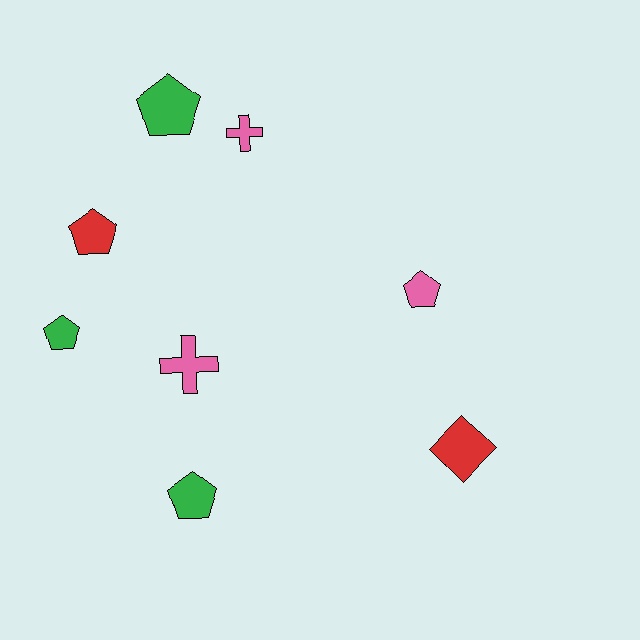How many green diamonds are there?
There are no green diamonds.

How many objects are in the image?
There are 8 objects.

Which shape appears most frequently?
Pentagon, with 5 objects.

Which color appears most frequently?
Green, with 3 objects.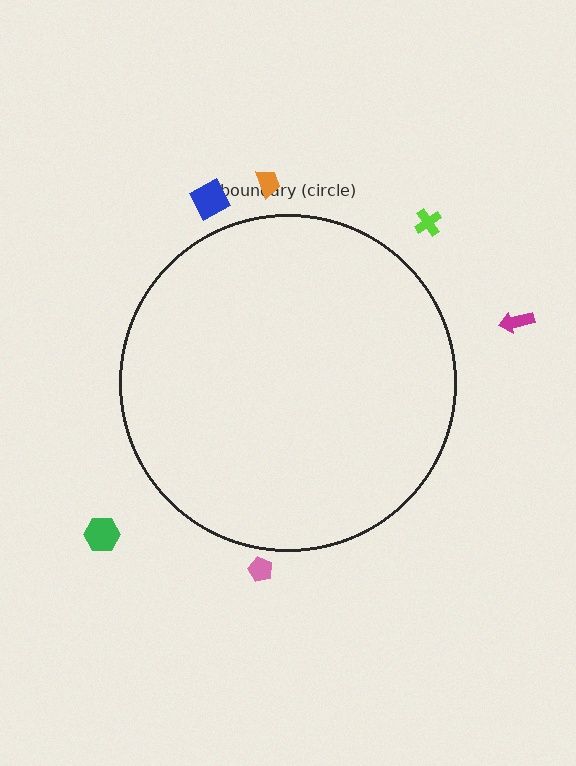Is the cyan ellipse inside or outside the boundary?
Outside.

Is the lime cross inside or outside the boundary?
Outside.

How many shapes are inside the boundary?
0 inside, 7 outside.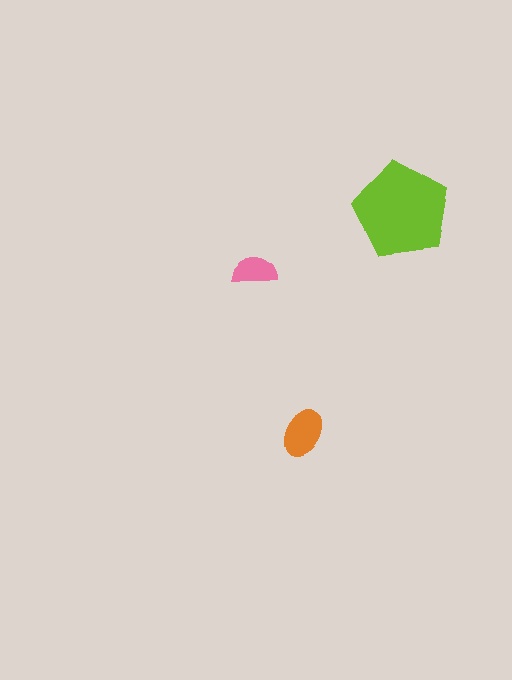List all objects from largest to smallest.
The lime pentagon, the orange ellipse, the pink semicircle.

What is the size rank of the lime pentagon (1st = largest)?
1st.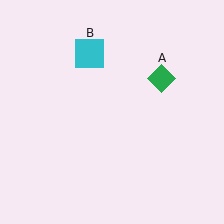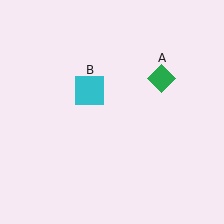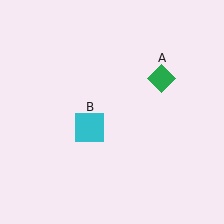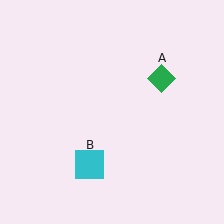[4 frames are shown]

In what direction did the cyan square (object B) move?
The cyan square (object B) moved down.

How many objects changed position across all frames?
1 object changed position: cyan square (object B).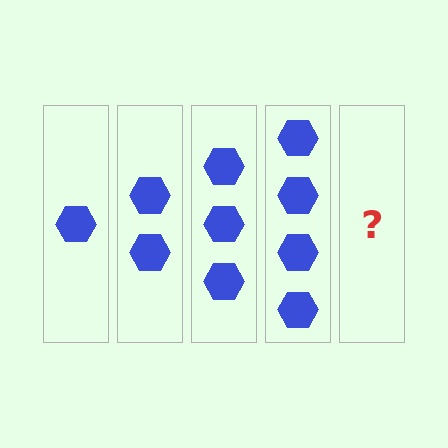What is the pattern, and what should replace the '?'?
The pattern is that each step adds one more hexagon. The '?' should be 5 hexagons.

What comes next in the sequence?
The next element should be 5 hexagons.